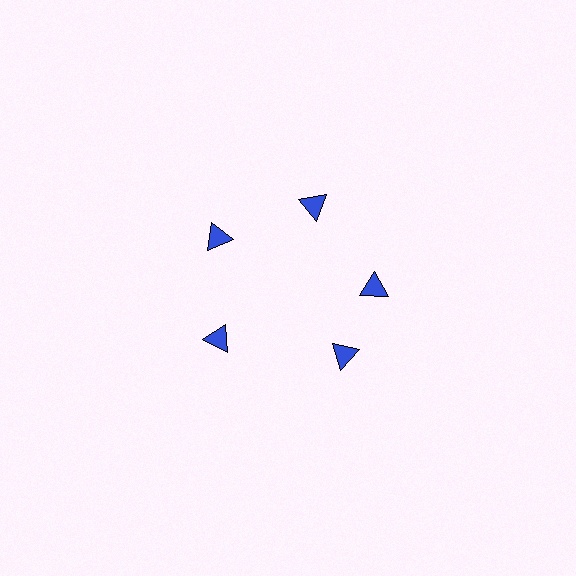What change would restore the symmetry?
The symmetry would be restored by rotating it back into even spacing with its neighbors so that all 5 triangles sit at equal angles and equal distance from the center.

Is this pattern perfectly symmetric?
No. The 5 blue triangles are arranged in a ring, but one element near the 5 o'clock position is rotated out of alignment along the ring, breaking the 5-fold rotational symmetry.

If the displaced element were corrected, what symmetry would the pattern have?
It would have 5-fold rotational symmetry — the pattern would map onto itself every 72 degrees.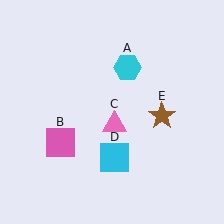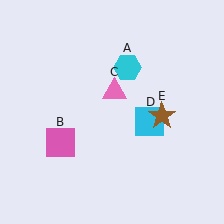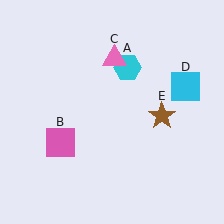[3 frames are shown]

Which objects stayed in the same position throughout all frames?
Cyan hexagon (object A) and pink square (object B) and brown star (object E) remained stationary.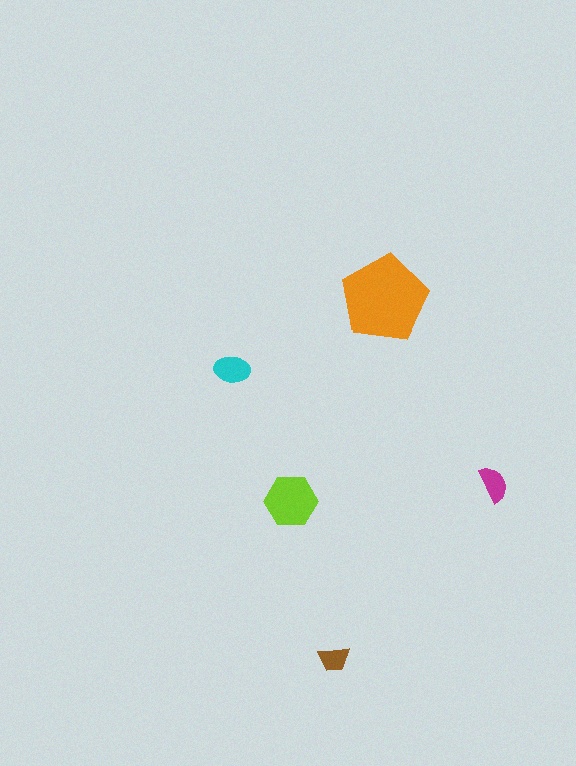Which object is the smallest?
The brown trapezoid.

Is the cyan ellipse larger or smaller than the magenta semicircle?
Larger.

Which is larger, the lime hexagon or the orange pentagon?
The orange pentagon.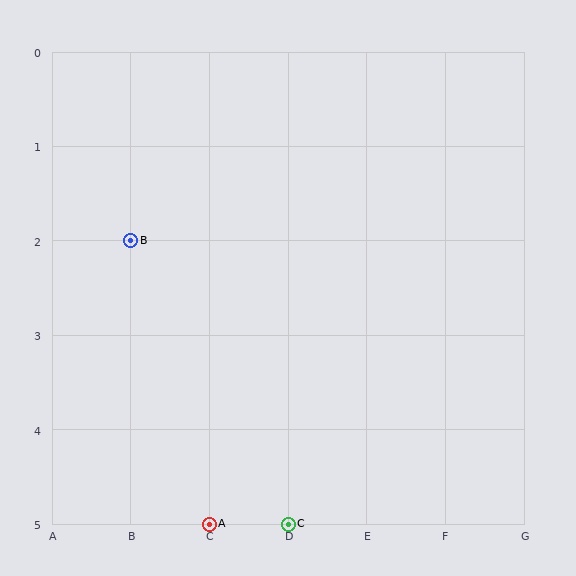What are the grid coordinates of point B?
Point B is at grid coordinates (B, 2).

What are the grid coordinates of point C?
Point C is at grid coordinates (D, 5).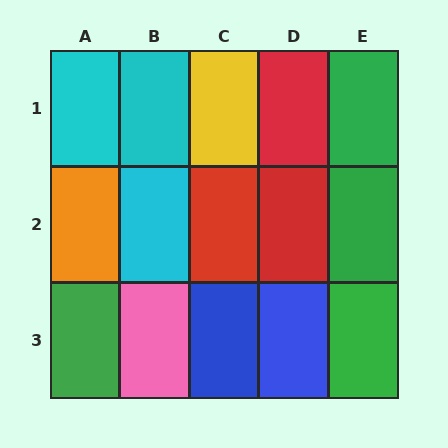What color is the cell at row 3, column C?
Blue.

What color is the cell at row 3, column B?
Pink.